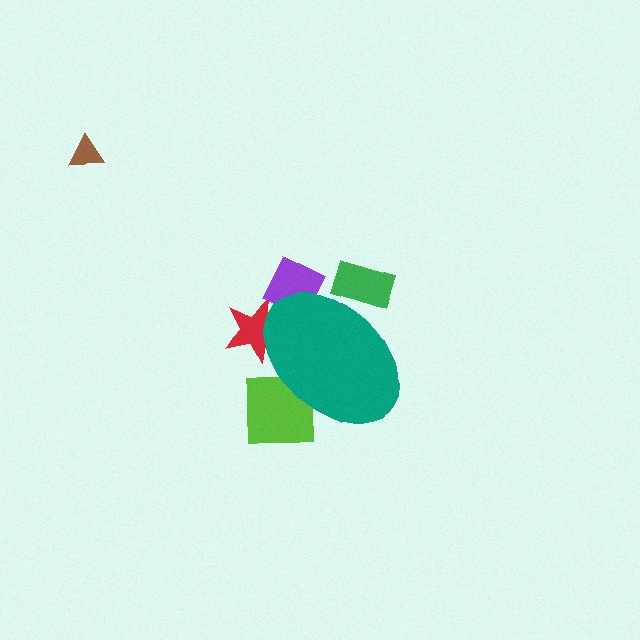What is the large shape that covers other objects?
A teal ellipse.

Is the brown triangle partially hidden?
No, the brown triangle is fully visible.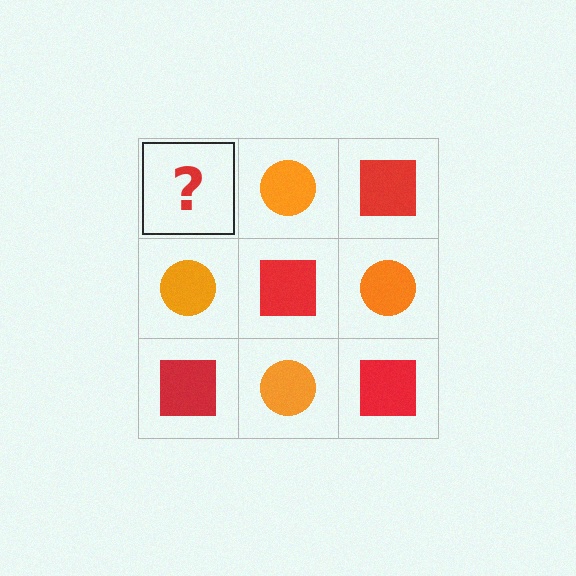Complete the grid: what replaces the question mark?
The question mark should be replaced with a red square.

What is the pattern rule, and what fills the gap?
The rule is that it alternates red square and orange circle in a checkerboard pattern. The gap should be filled with a red square.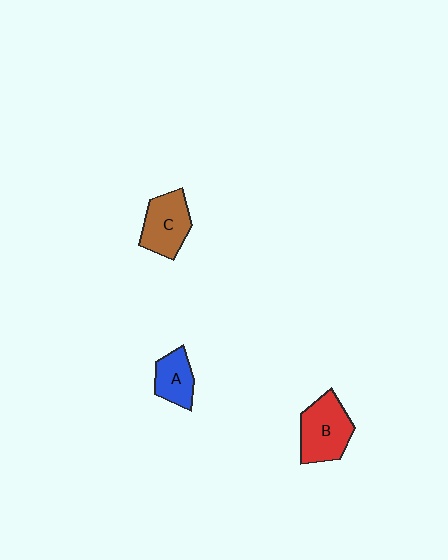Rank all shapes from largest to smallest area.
From largest to smallest: B (red), C (brown), A (blue).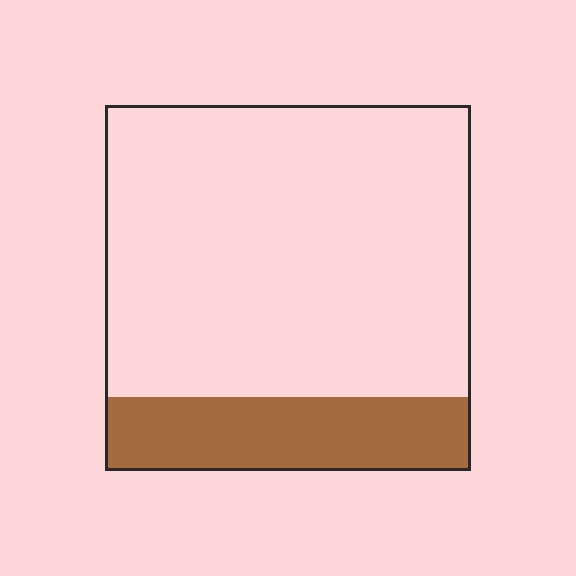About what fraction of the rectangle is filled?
About one fifth (1/5).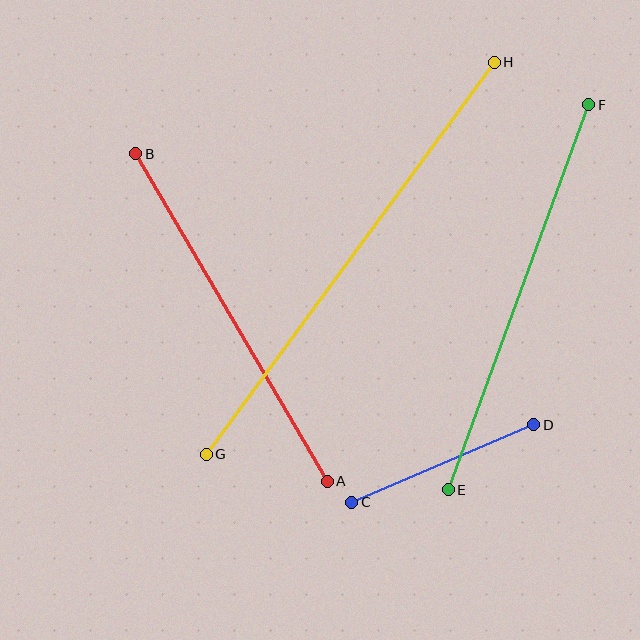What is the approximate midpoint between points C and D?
The midpoint is at approximately (443, 463) pixels.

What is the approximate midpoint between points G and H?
The midpoint is at approximately (350, 258) pixels.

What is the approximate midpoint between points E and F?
The midpoint is at approximately (519, 297) pixels.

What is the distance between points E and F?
The distance is approximately 410 pixels.